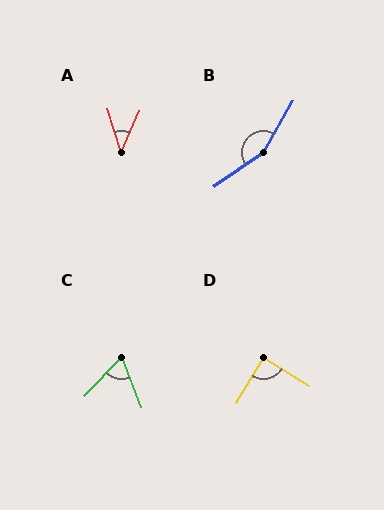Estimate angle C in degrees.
Approximately 65 degrees.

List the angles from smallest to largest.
A (40°), C (65°), D (90°), B (154°).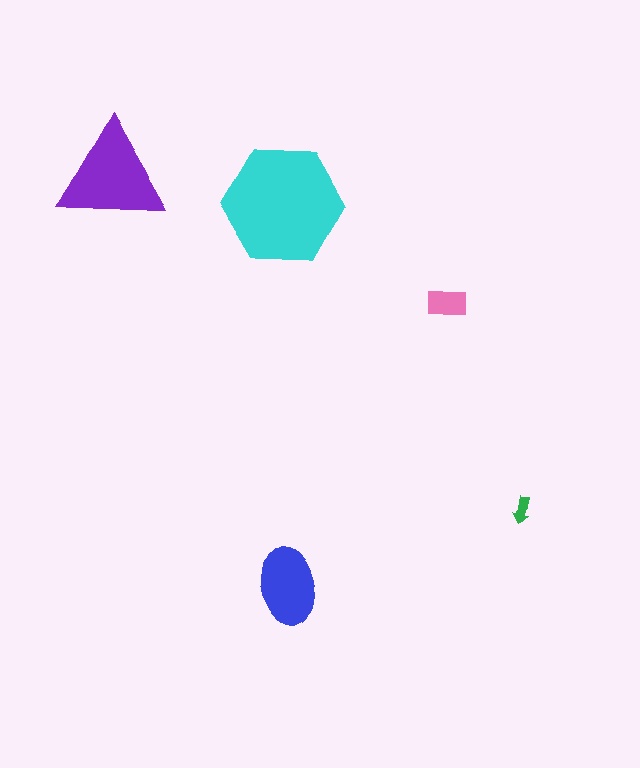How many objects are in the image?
There are 5 objects in the image.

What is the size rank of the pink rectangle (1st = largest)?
4th.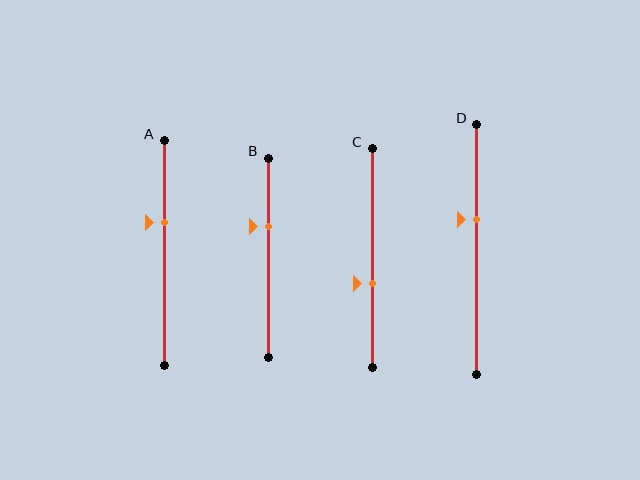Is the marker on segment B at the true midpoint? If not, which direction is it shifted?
No, the marker on segment B is shifted upward by about 16% of the segment length.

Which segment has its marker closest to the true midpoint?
Segment C has its marker closest to the true midpoint.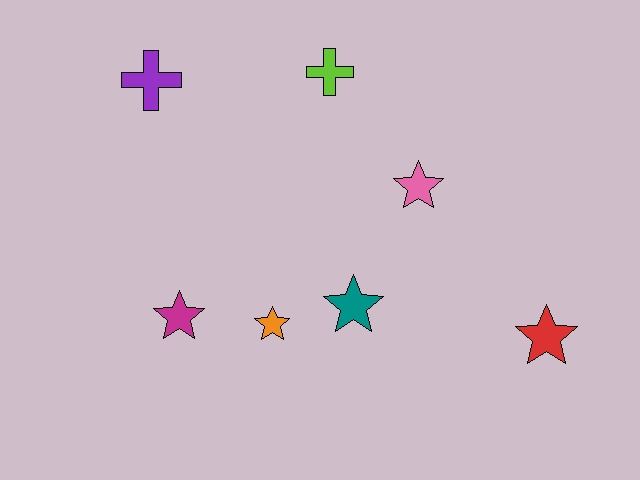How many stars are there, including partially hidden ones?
There are 5 stars.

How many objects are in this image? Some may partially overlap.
There are 7 objects.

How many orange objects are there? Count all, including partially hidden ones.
There is 1 orange object.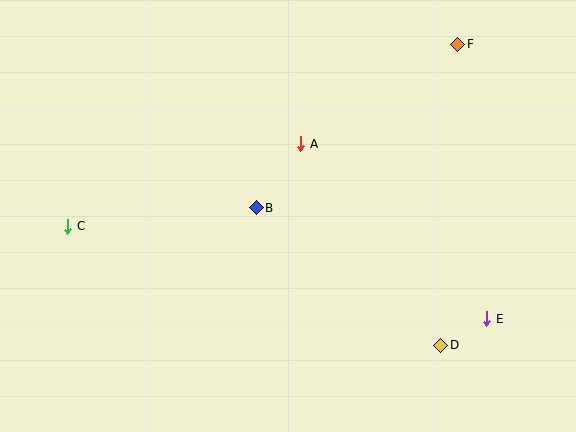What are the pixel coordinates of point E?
Point E is at (487, 319).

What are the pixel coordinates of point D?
Point D is at (441, 345).